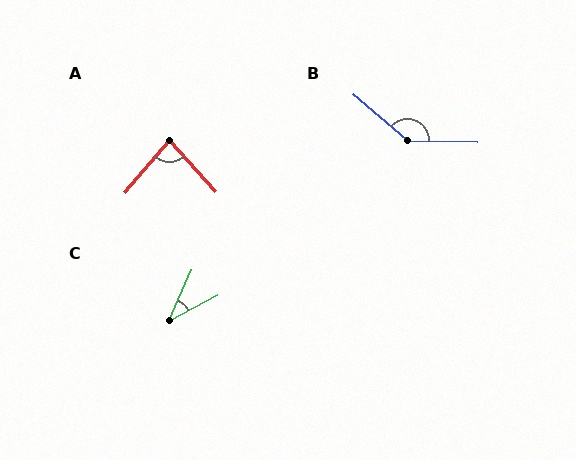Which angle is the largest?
B, at approximately 141 degrees.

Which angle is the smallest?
C, at approximately 38 degrees.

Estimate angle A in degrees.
Approximately 82 degrees.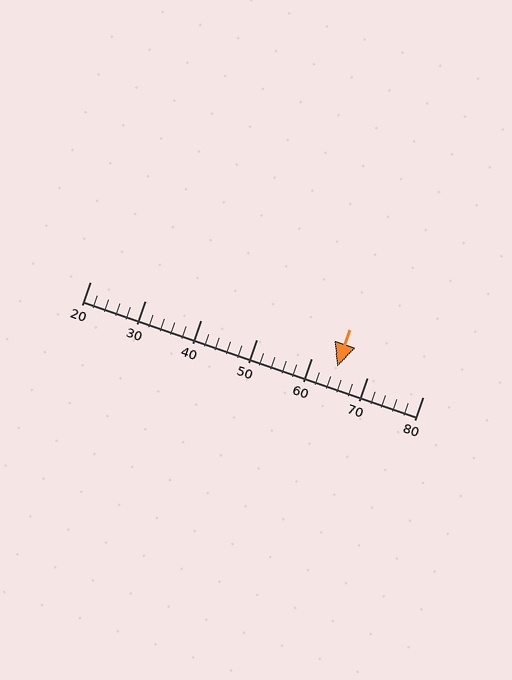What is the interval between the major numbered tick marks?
The major tick marks are spaced 10 units apart.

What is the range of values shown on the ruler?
The ruler shows values from 20 to 80.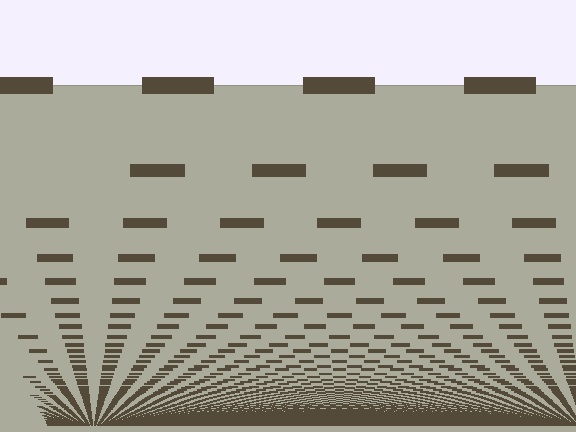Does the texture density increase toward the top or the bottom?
Density increases toward the bottom.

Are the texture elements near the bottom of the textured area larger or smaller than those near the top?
Smaller. The gradient is inverted — elements near the bottom are smaller and denser.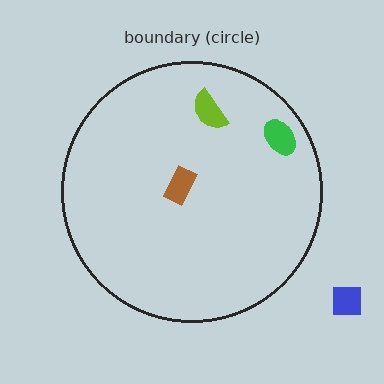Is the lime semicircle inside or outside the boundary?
Inside.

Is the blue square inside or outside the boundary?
Outside.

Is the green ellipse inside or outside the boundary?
Inside.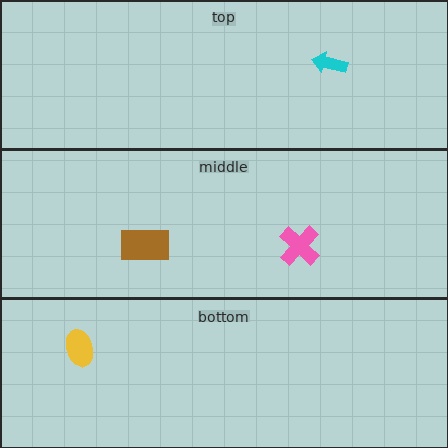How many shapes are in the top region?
1.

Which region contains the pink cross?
The middle region.